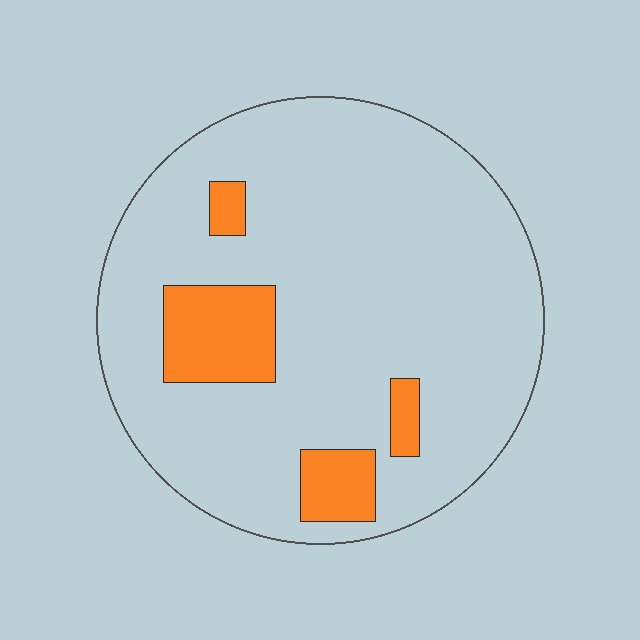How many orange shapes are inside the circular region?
4.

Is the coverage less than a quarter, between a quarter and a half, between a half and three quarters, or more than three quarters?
Less than a quarter.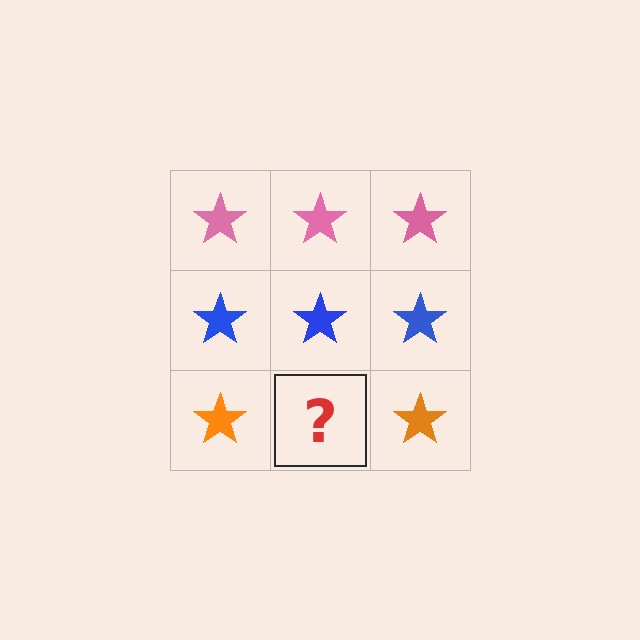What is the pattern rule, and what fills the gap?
The rule is that each row has a consistent color. The gap should be filled with an orange star.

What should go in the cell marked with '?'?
The missing cell should contain an orange star.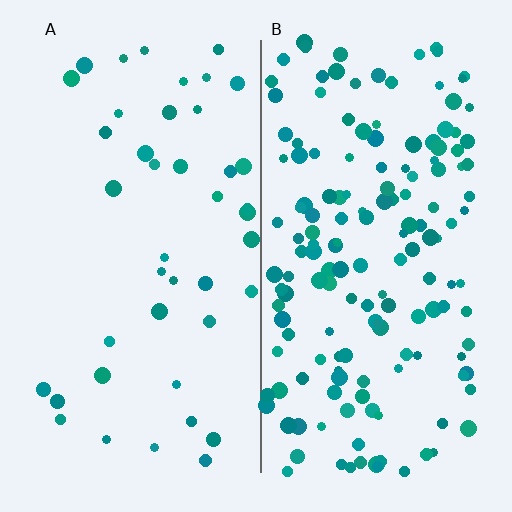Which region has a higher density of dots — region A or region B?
B (the right).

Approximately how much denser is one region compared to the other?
Approximately 3.8× — region B over region A.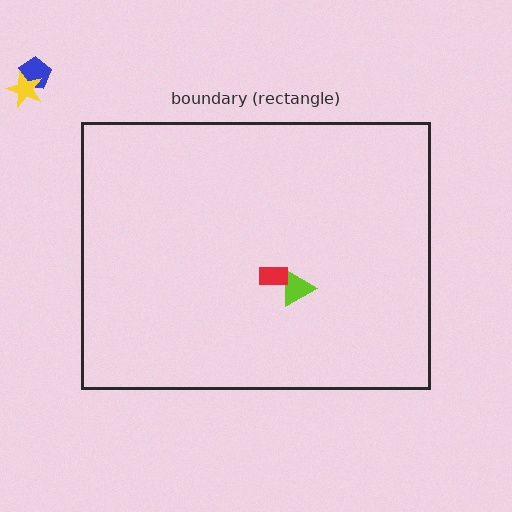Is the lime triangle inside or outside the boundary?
Inside.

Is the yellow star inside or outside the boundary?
Outside.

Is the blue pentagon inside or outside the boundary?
Outside.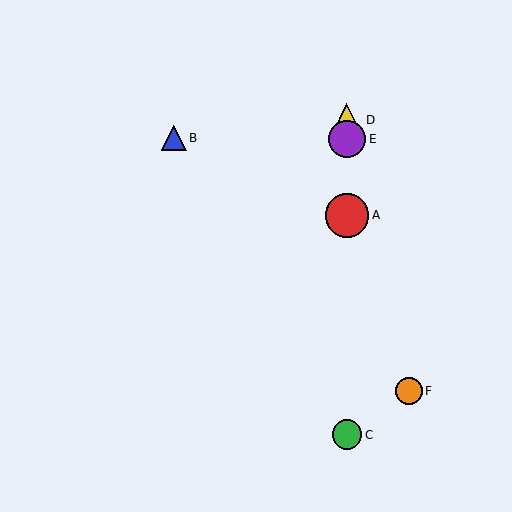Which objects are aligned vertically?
Objects A, C, D, E are aligned vertically.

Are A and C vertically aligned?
Yes, both are at x≈347.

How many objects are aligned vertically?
4 objects (A, C, D, E) are aligned vertically.